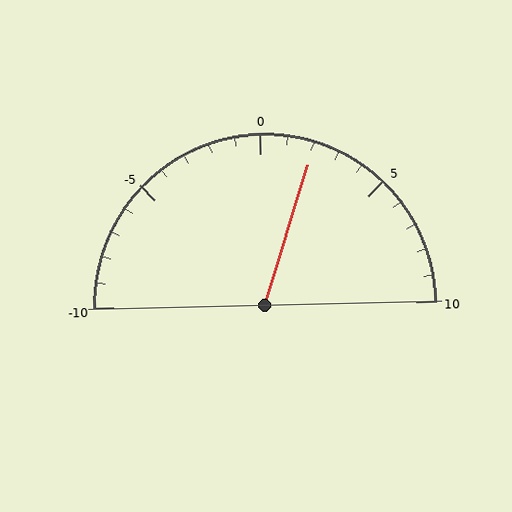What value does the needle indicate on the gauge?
The needle indicates approximately 2.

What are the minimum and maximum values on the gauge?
The gauge ranges from -10 to 10.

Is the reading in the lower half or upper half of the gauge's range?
The reading is in the upper half of the range (-10 to 10).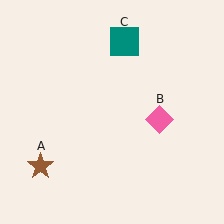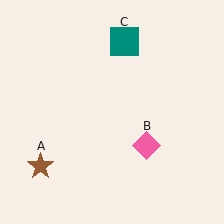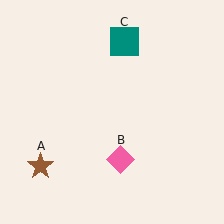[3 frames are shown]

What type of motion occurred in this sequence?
The pink diamond (object B) rotated clockwise around the center of the scene.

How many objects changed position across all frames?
1 object changed position: pink diamond (object B).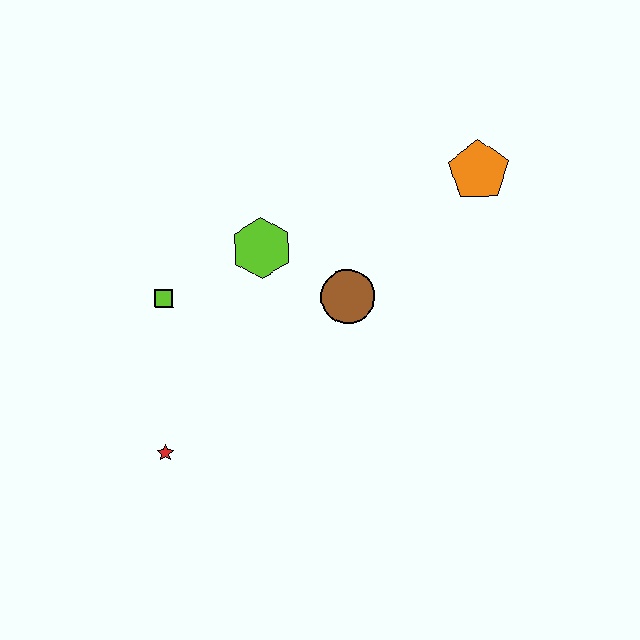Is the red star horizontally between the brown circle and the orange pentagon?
No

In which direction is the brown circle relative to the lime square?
The brown circle is to the right of the lime square.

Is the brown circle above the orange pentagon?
No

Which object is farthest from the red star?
The orange pentagon is farthest from the red star.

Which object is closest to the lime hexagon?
The brown circle is closest to the lime hexagon.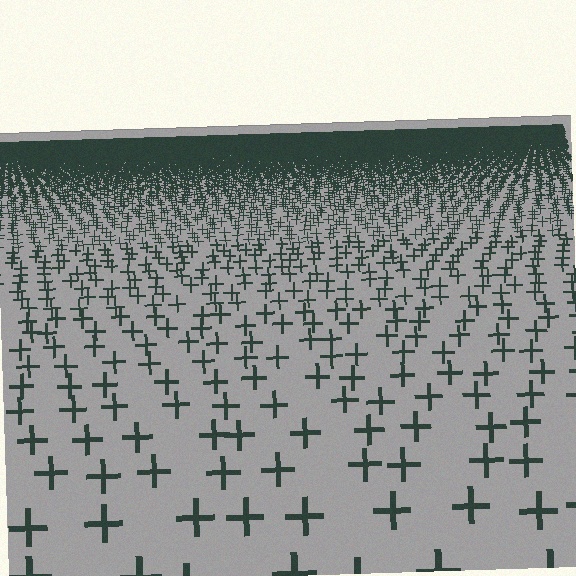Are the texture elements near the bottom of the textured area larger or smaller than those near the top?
Larger. Near the bottom, elements are closer to the viewer and appear at a bigger on-screen size.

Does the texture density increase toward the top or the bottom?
Density increases toward the top.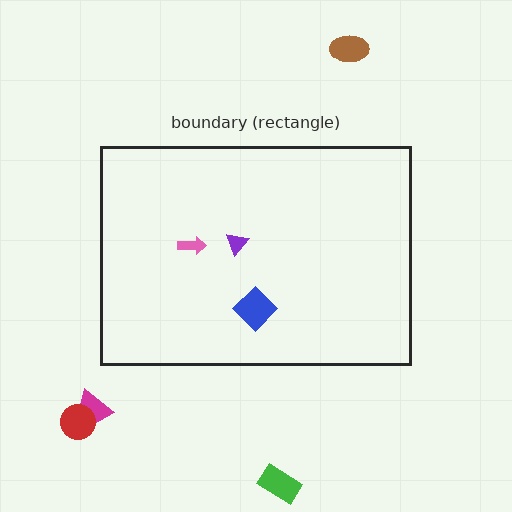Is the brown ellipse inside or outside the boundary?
Outside.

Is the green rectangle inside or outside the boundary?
Outside.